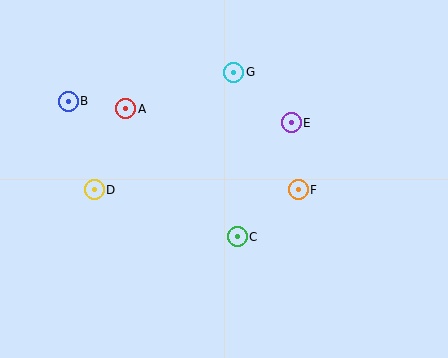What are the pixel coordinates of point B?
Point B is at (68, 101).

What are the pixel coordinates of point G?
Point G is at (234, 72).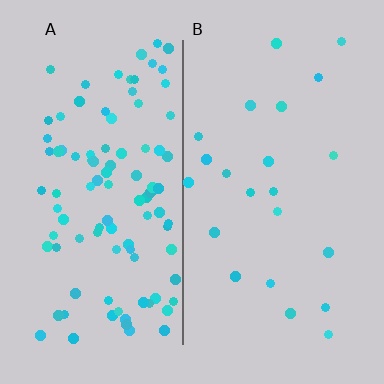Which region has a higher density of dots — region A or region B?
A (the left).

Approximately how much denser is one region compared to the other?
Approximately 4.5× — region A over region B.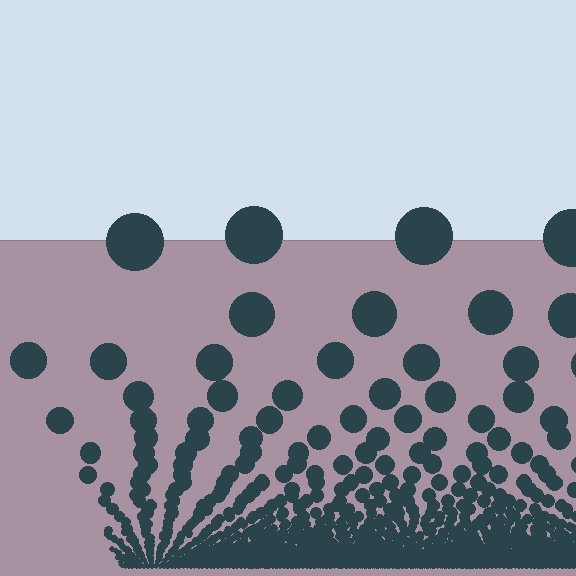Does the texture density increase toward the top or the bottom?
Density increases toward the bottom.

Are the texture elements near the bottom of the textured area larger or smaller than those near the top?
Smaller. The gradient is inverted — elements near the bottom are smaller and denser.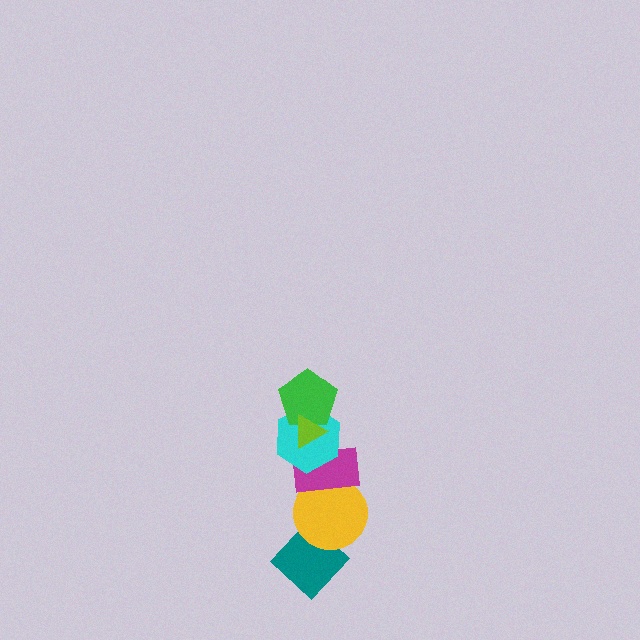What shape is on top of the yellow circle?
The magenta rectangle is on top of the yellow circle.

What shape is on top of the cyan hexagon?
The green pentagon is on top of the cyan hexagon.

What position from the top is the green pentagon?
The green pentagon is 2nd from the top.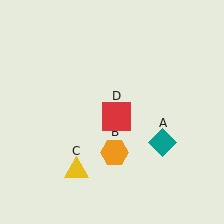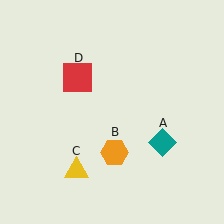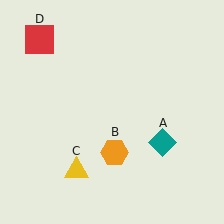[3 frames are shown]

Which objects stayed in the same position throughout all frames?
Teal diamond (object A) and orange hexagon (object B) and yellow triangle (object C) remained stationary.